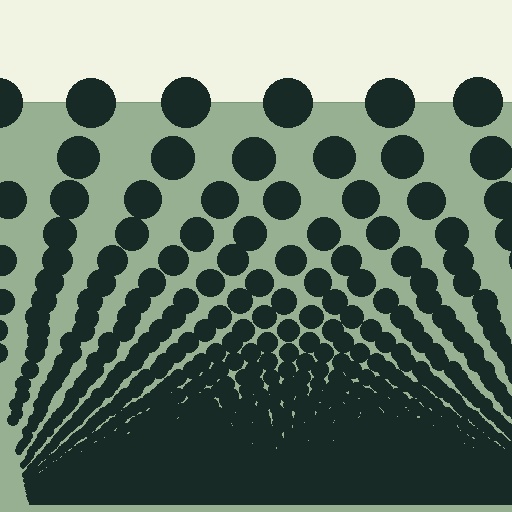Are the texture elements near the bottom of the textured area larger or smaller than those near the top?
Smaller. The gradient is inverted — elements near the bottom are smaller and denser.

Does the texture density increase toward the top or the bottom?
Density increases toward the bottom.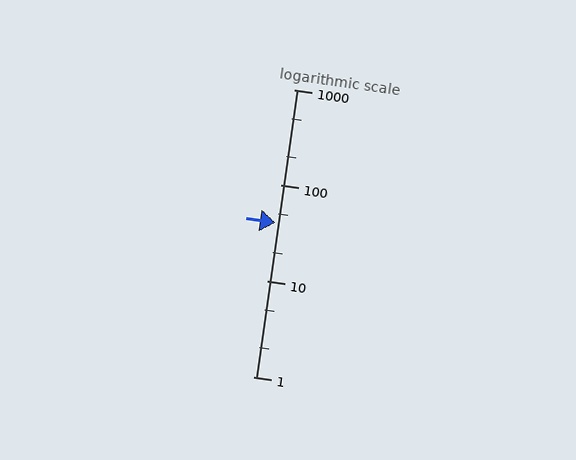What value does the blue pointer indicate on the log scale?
The pointer indicates approximately 41.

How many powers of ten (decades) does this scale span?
The scale spans 3 decades, from 1 to 1000.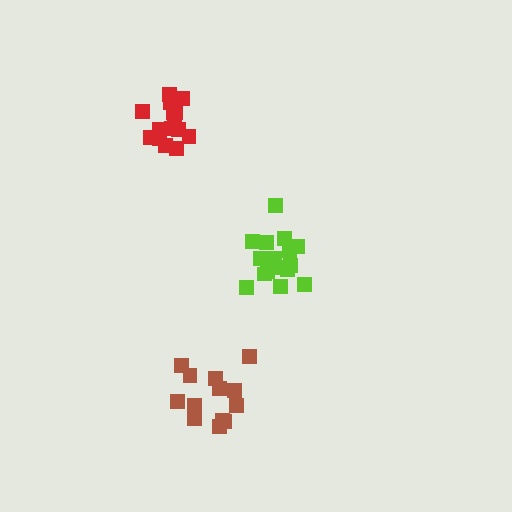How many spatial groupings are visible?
There are 3 spatial groupings.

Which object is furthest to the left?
The red cluster is leftmost.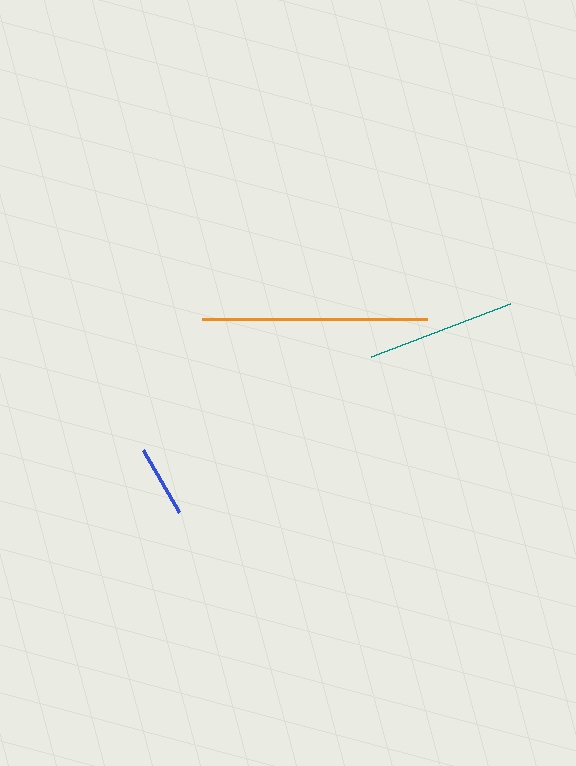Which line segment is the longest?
The orange line is the longest at approximately 225 pixels.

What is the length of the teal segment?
The teal segment is approximately 149 pixels long.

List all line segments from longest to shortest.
From longest to shortest: orange, teal, blue.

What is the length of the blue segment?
The blue segment is approximately 71 pixels long.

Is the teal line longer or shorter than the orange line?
The orange line is longer than the teal line.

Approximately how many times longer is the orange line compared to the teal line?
The orange line is approximately 1.5 times the length of the teal line.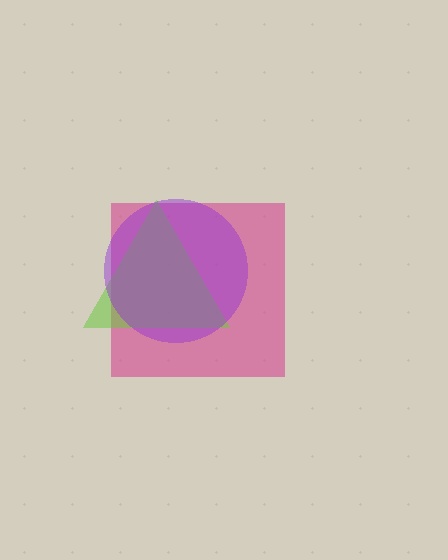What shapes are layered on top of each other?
The layered shapes are: a magenta square, a lime triangle, a purple circle.